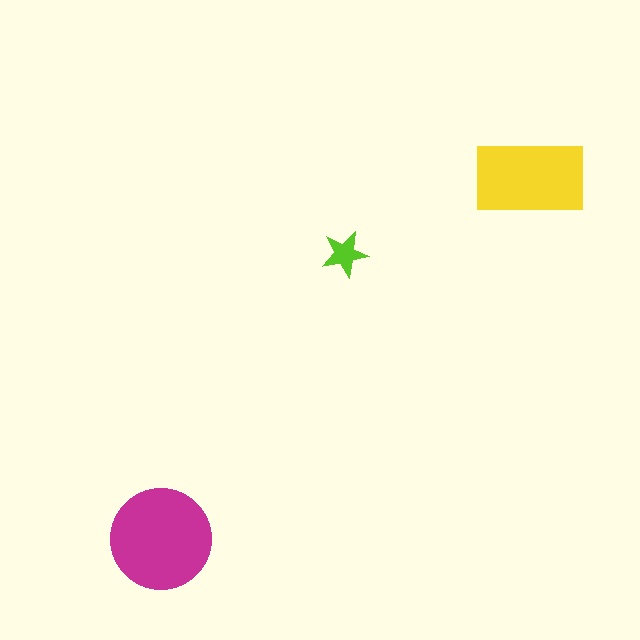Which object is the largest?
The magenta circle.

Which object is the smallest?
The lime star.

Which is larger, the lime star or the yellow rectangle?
The yellow rectangle.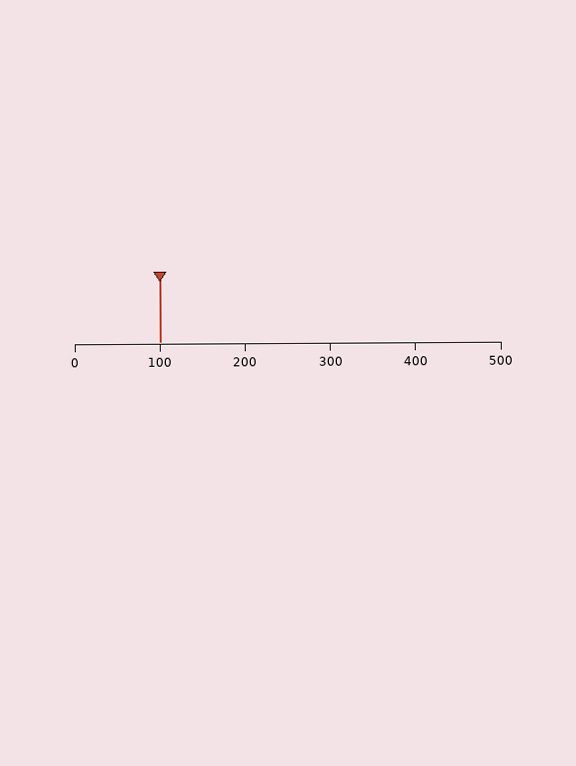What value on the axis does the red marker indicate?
The marker indicates approximately 100.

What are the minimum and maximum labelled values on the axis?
The axis runs from 0 to 500.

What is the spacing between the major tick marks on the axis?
The major ticks are spaced 100 apart.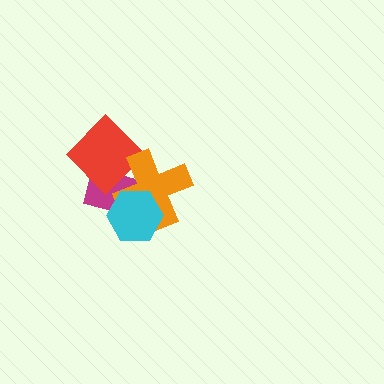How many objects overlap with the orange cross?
3 objects overlap with the orange cross.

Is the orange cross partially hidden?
Yes, it is partially covered by another shape.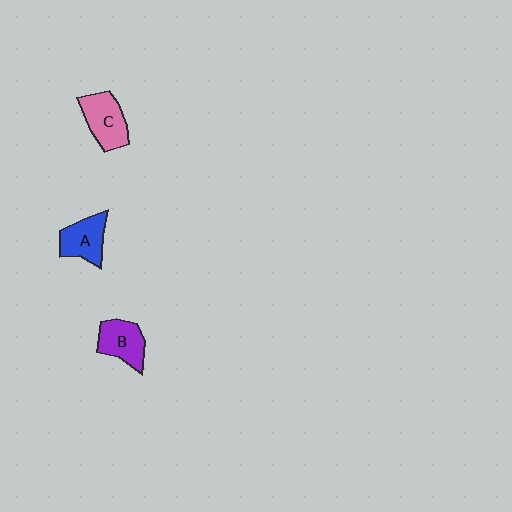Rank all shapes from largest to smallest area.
From largest to smallest: C (pink), B (purple), A (blue).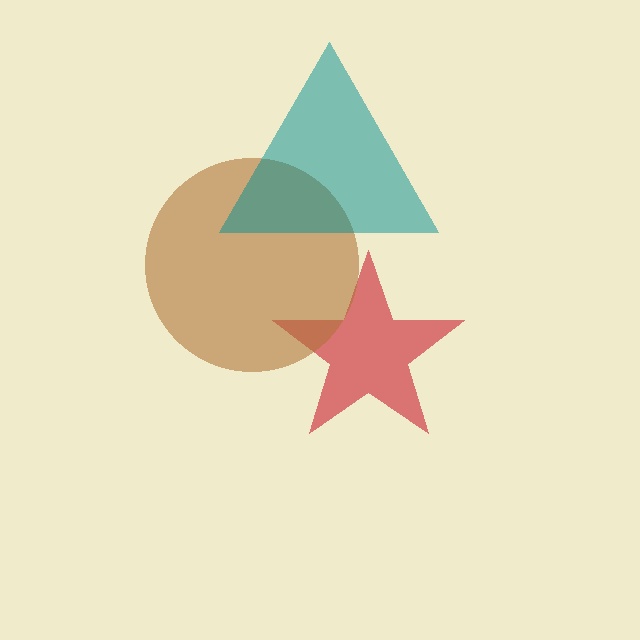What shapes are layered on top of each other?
The layered shapes are: a red star, a brown circle, a teal triangle.